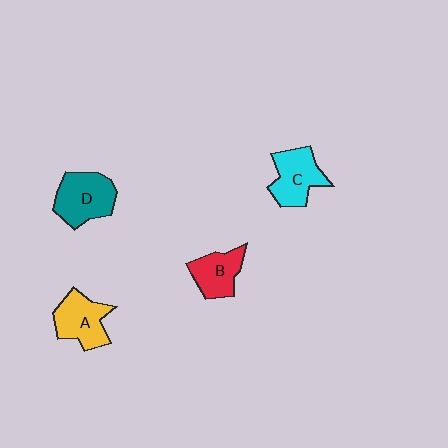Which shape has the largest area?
Shape D (teal).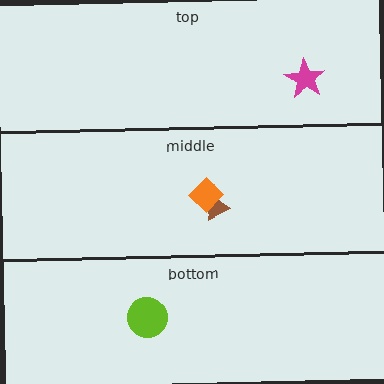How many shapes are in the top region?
1.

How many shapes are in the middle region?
2.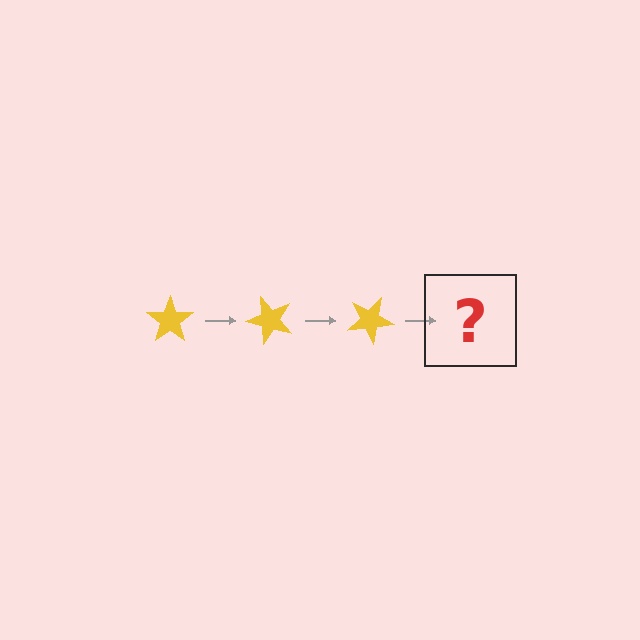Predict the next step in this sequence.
The next step is a yellow star rotated 150 degrees.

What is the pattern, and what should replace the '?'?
The pattern is that the star rotates 50 degrees each step. The '?' should be a yellow star rotated 150 degrees.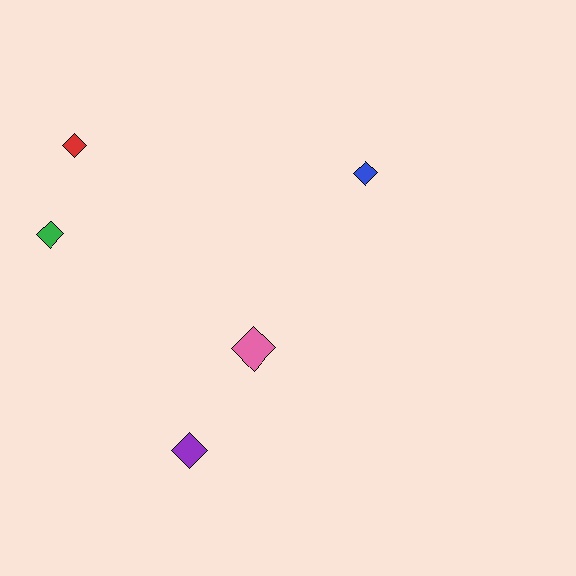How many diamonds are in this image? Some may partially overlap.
There are 5 diamonds.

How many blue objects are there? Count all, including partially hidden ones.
There is 1 blue object.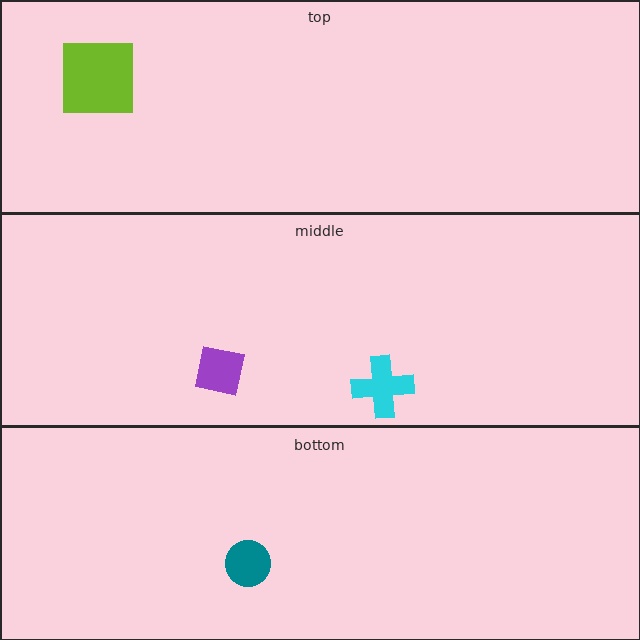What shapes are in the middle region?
The purple square, the cyan cross.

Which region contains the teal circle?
The bottom region.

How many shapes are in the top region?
1.